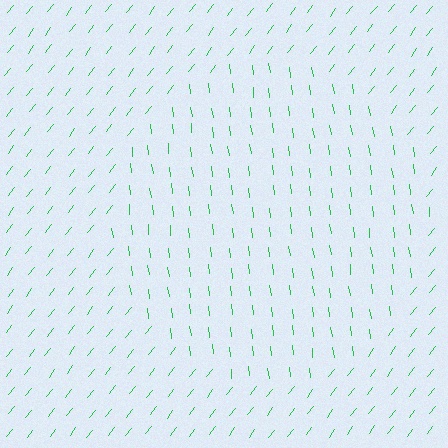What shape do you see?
I see a circle.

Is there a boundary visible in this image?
Yes, there is a texture boundary formed by a change in line orientation.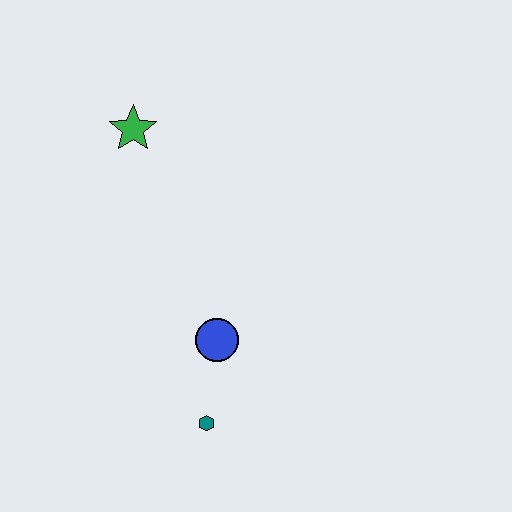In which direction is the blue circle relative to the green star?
The blue circle is below the green star.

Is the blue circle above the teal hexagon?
Yes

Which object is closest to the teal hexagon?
The blue circle is closest to the teal hexagon.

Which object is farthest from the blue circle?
The green star is farthest from the blue circle.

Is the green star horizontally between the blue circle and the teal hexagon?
No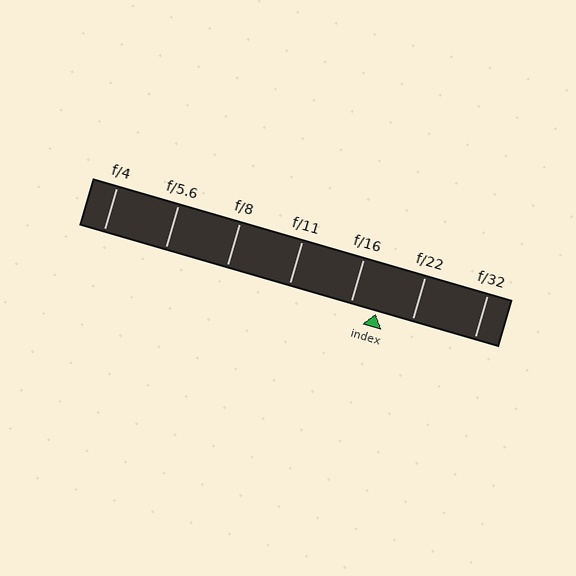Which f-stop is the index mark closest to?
The index mark is closest to f/16.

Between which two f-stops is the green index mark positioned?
The index mark is between f/16 and f/22.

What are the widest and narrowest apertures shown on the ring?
The widest aperture shown is f/4 and the narrowest is f/32.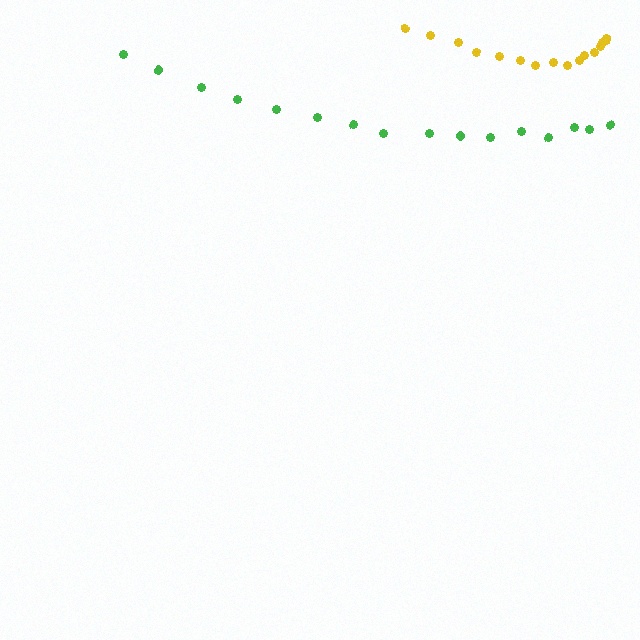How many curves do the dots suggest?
There are 2 distinct paths.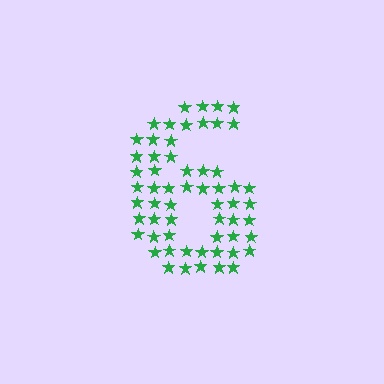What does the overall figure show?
The overall figure shows the digit 6.